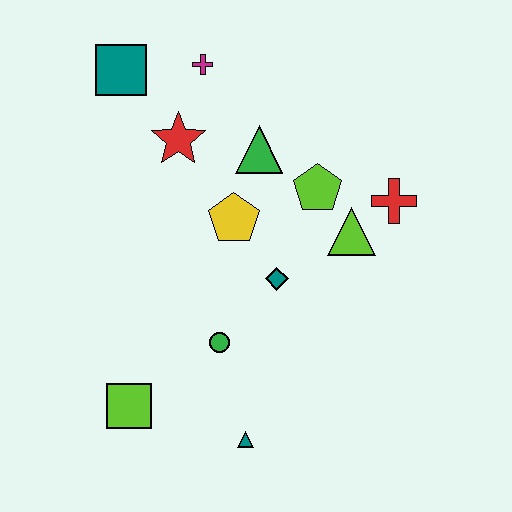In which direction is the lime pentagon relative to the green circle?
The lime pentagon is above the green circle.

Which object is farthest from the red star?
The teal triangle is farthest from the red star.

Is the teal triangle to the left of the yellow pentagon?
No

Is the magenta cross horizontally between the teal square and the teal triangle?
Yes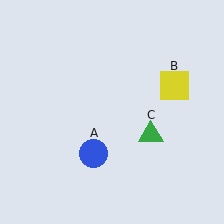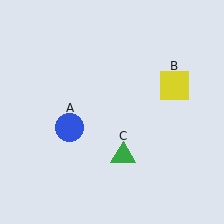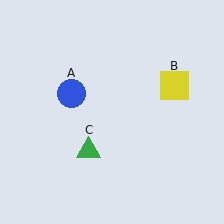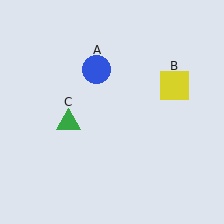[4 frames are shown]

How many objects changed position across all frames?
2 objects changed position: blue circle (object A), green triangle (object C).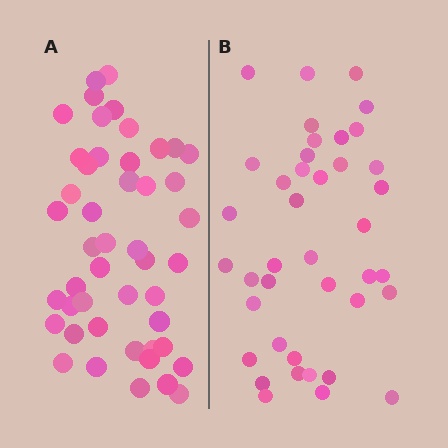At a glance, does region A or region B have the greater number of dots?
Region A (the left region) has more dots.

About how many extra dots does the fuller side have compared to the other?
Region A has roughly 8 or so more dots than region B.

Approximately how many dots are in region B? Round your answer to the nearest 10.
About 40 dots.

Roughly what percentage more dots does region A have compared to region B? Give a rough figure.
About 20% more.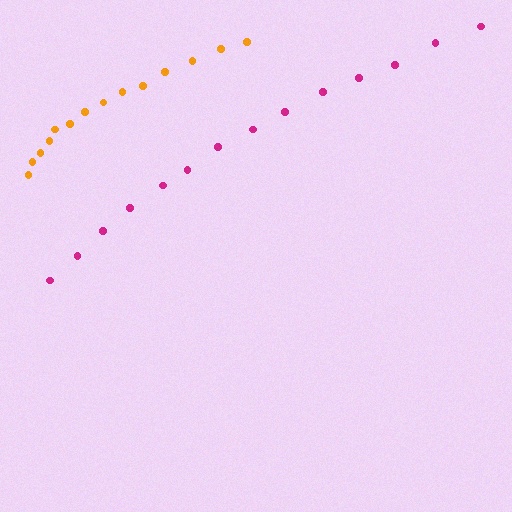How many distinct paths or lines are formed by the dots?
There are 2 distinct paths.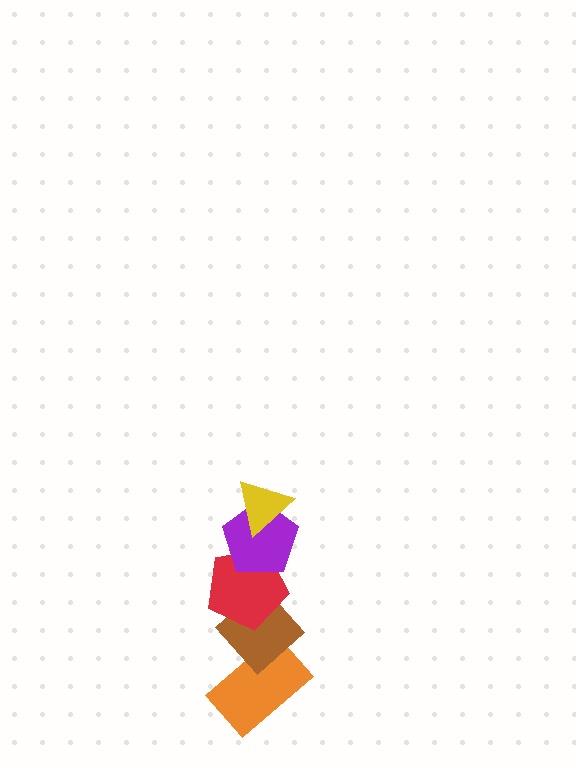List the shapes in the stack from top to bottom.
From top to bottom: the yellow triangle, the purple pentagon, the red pentagon, the brown diamond, the orange rectangle.